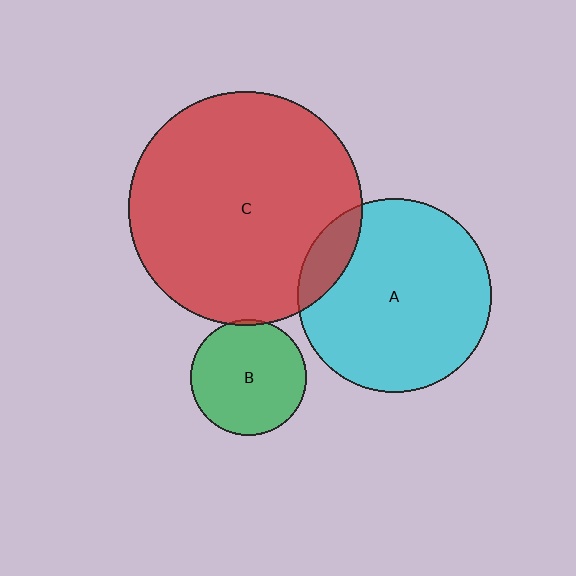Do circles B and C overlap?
Yes.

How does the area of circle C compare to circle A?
Approximately 1.5 times.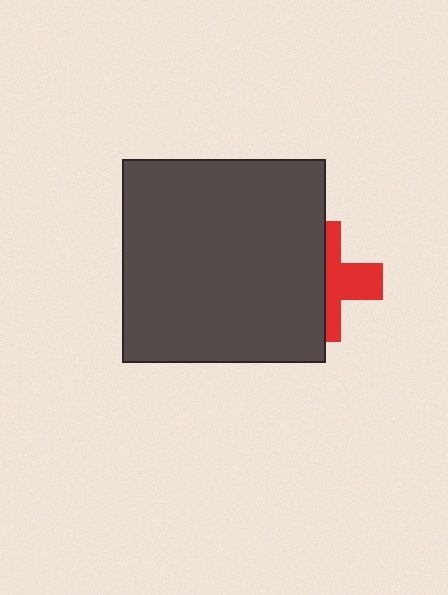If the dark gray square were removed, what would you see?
You would see the complete red cross.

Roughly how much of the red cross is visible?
About half of it is visible (roughly 45%).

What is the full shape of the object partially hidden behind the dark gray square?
The partially hidden object is a red cross.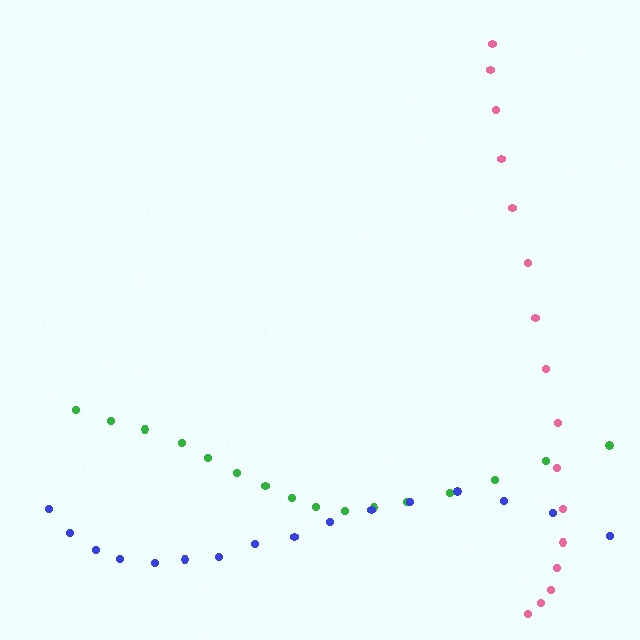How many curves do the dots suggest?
There are 3 distinct paths.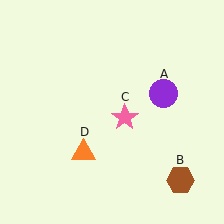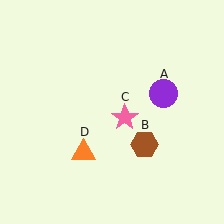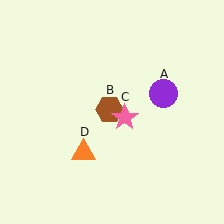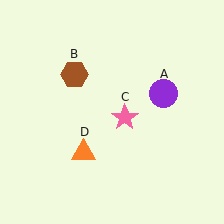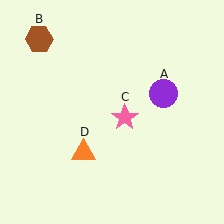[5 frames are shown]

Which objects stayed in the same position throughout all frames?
Purple circle (object A) and pink star (object C) and orange triangle (object D) remained stationary.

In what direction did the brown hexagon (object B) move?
The brown hexagon (object B) moved up and to the left.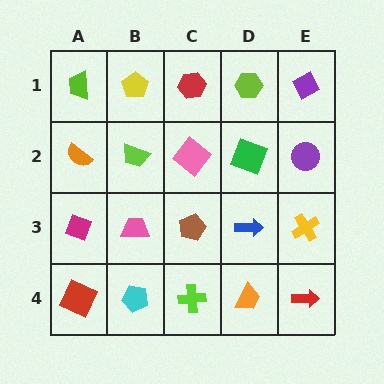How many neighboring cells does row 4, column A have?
2.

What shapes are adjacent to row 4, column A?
A magenta diamond (row 3, column A), a cyan pentagon (row 4, column B).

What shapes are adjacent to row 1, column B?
A lime trapezoid (row 2, column B), a lime trapezoid (row 1, column A), a red hexagon (row 1, column C).